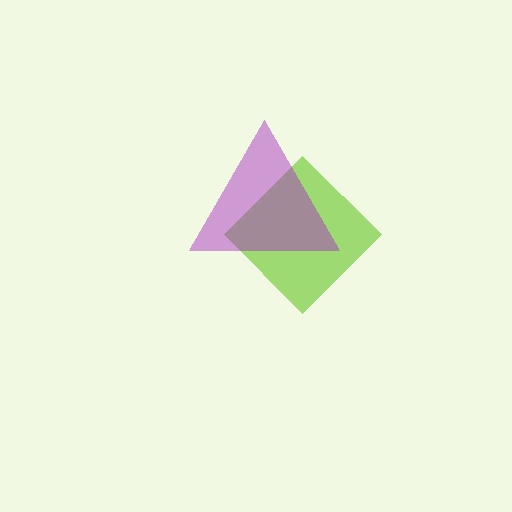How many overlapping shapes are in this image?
There are 2 overlapping shapes in the image.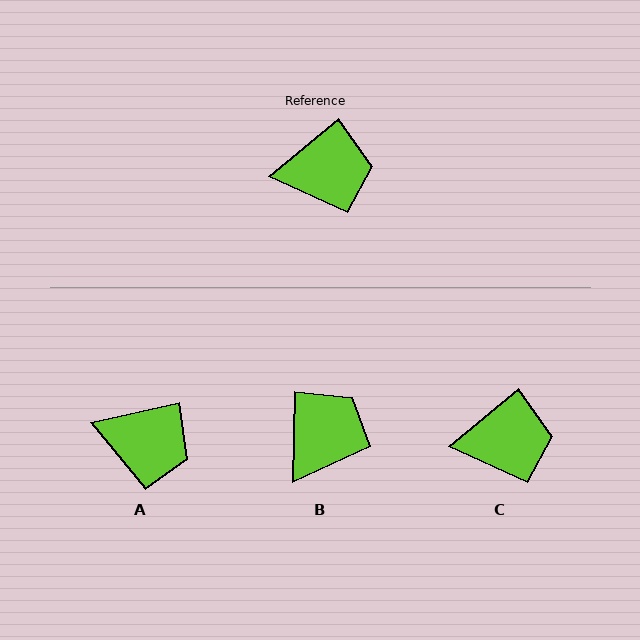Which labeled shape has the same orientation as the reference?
C.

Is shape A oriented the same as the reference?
No, it is off by about 26 degrees.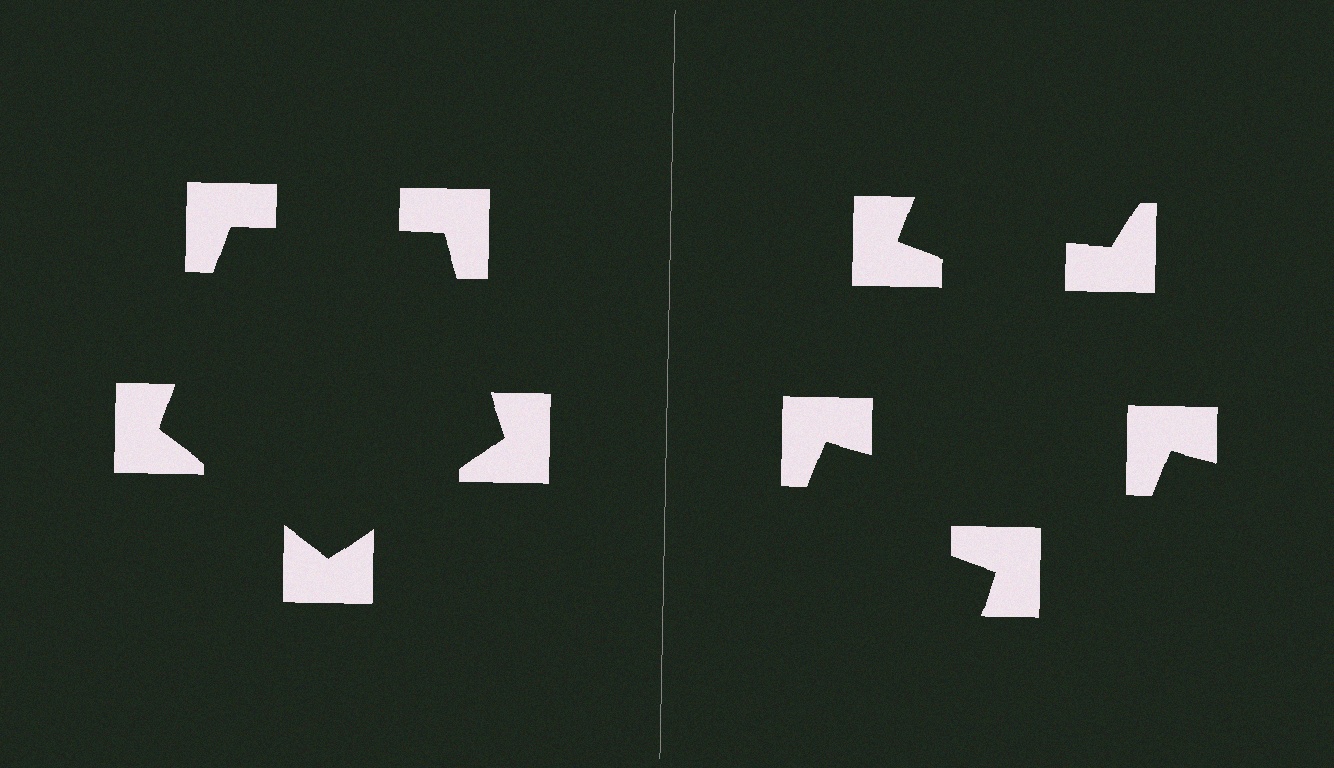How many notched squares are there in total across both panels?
10 — 5 on each side.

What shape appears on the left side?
An illusory pentagon.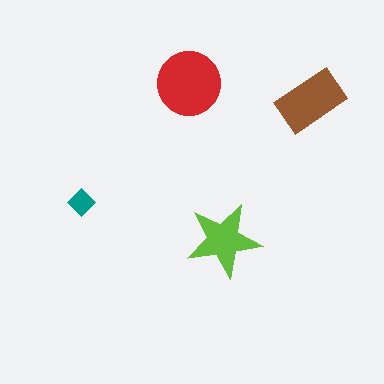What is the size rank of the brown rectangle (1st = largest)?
2nd.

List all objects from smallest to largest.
The teal diamond, the lime star, the brown rectangle, the red circle.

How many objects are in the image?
There are 4 objects in the image.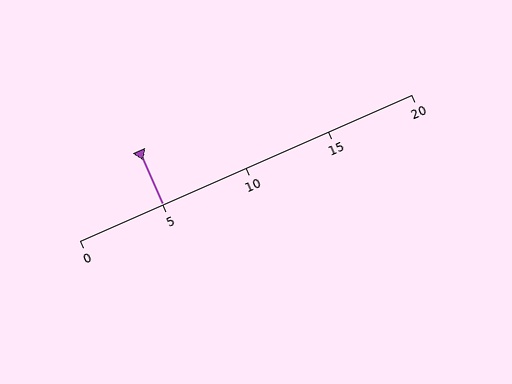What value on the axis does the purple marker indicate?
The marker indicates approximately 5.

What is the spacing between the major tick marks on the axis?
The major ticks are spaced 5 apart.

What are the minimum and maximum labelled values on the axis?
The axis runs from 0 to 20.